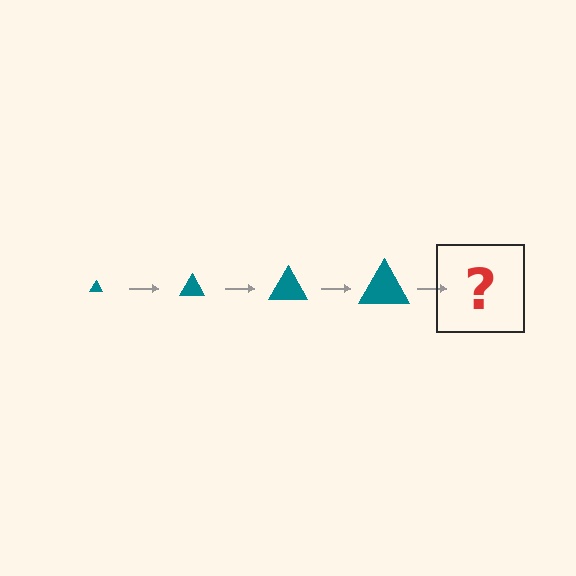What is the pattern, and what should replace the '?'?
The pattern is that the triangle gets progressively larger each step. The '?' should be a teal triangle, larger than the previous one.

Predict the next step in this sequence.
The next step is a teal triangle, larger than the previous one.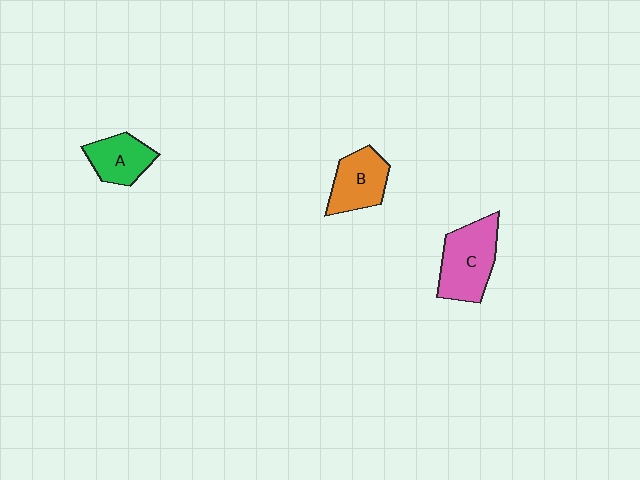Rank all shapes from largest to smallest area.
From largest to smallest: C (pink), B (orange), A (green).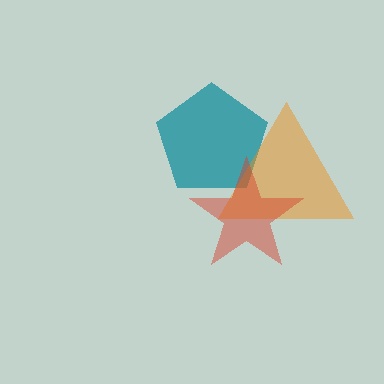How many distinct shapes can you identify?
There are 3 distinct shapes: a teal pentagon, an orange triangle, a red star.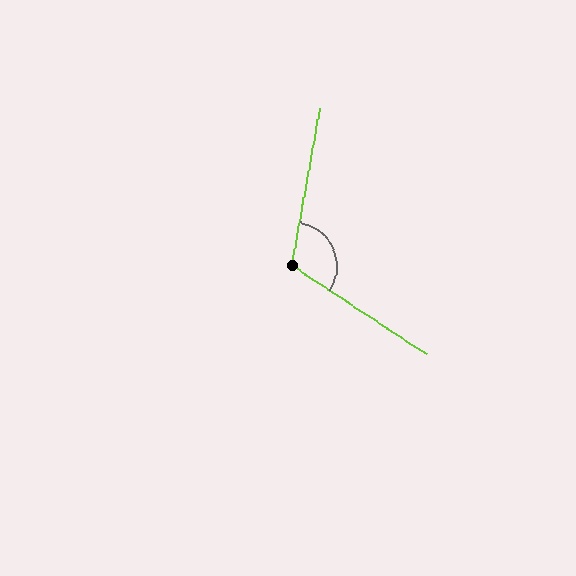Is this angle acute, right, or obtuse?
It is obtuse.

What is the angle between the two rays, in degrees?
Approximately 113 degrees.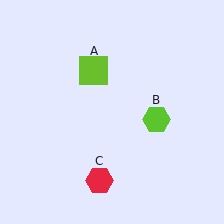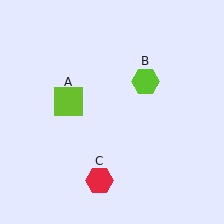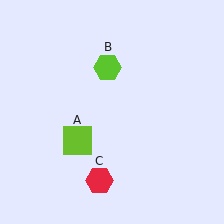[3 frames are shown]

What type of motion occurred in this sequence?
The lime square (object A), lime hexagon (object B) rotated counterclockwise around the center of the scene.